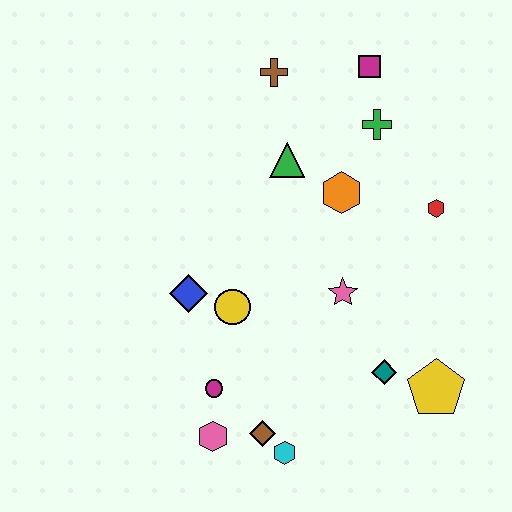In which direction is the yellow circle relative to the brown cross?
The yellow circle is below the brown cross.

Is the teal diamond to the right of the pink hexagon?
Yes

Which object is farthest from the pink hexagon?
The magenta square is farthest from the pink hexagon.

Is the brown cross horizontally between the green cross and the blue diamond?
Yes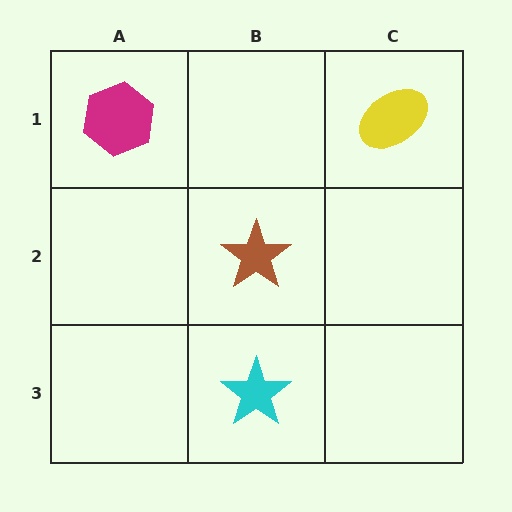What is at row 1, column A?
A magenta hexagon.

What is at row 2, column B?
A brown star.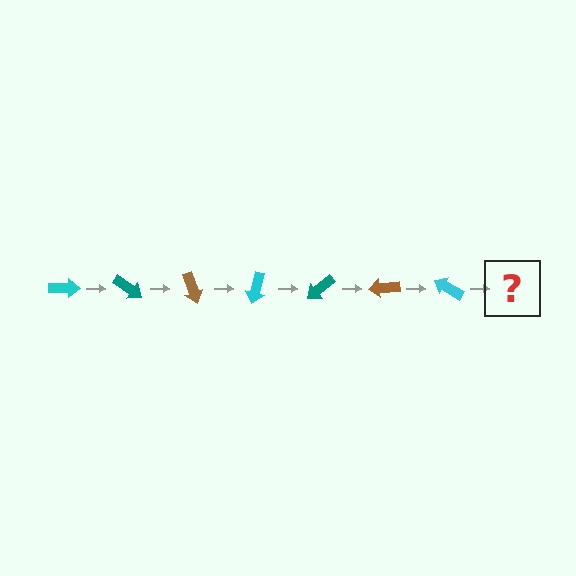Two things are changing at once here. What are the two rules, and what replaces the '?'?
The two rules are that it rotates 35 degrees each step and the color cycles through cyan, teal, and brown. The '?' should be a teal arrow, rotated 245 degrees from the start.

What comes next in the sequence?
The next element should be a teal arrow, rotated 245 degrees from the start.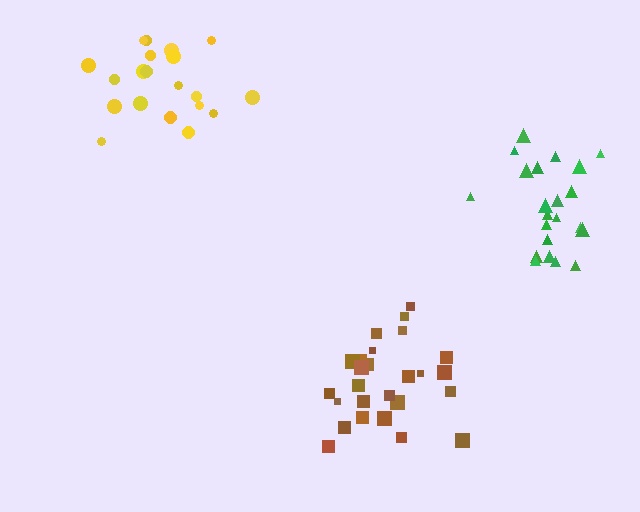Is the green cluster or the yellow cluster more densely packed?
Yellow.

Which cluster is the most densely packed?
Brown.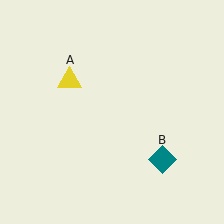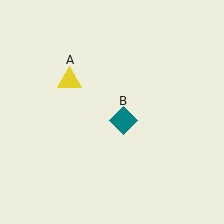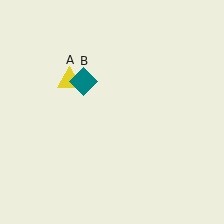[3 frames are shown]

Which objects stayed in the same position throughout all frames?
Yellow triangle (object A) remained stationary.